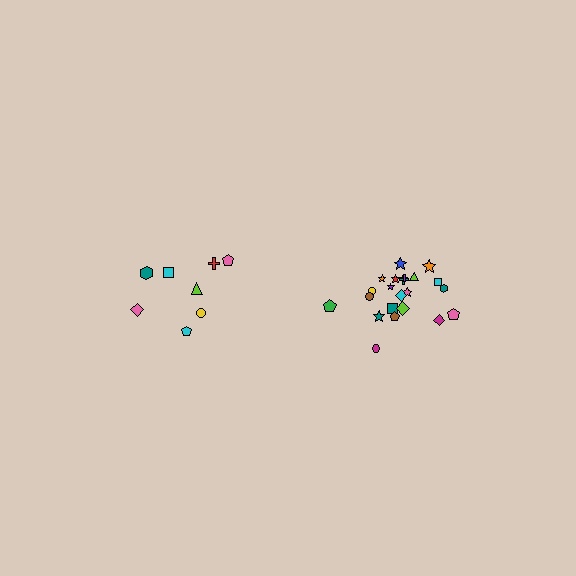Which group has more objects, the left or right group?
The right group.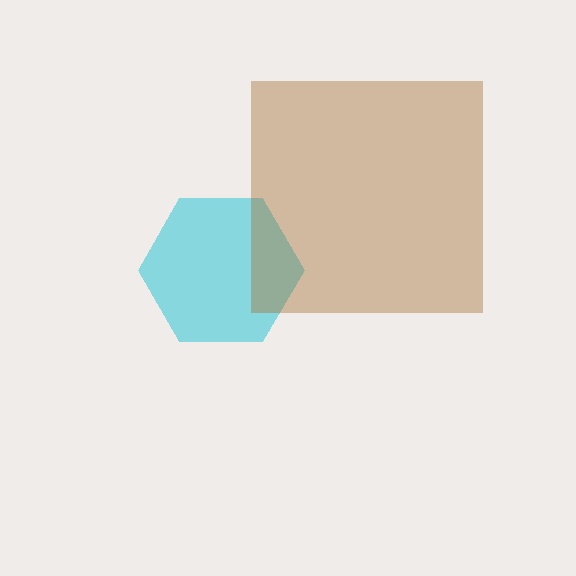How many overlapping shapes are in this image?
There are 2 overlapping shapes in the image.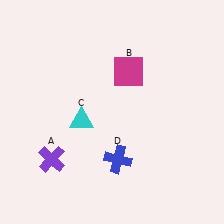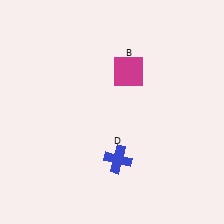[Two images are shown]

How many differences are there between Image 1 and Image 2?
There are 2 differences between the two images.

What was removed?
The cyan triangle (C), the purple cross (A) were removed in Image 2.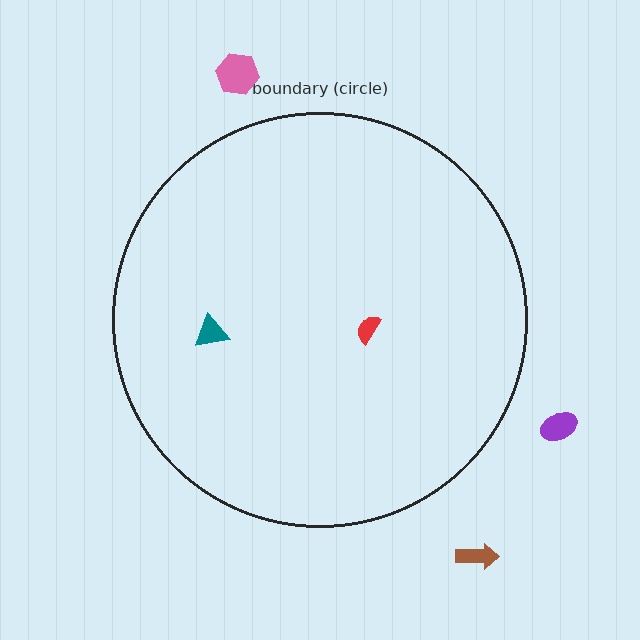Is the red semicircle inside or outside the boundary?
Inside.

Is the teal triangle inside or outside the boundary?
Inside.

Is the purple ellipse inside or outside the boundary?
Outside.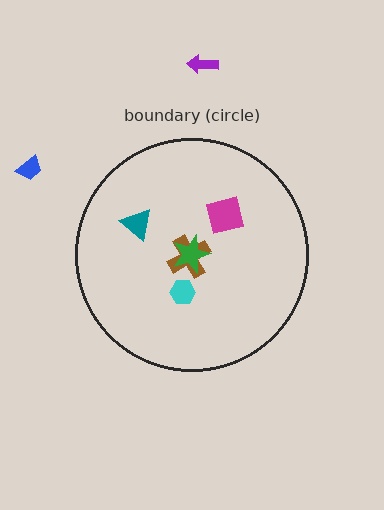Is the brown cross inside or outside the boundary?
Inside.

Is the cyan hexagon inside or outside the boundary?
Inside.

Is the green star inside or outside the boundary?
Inside.